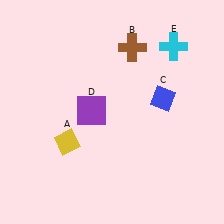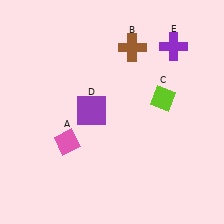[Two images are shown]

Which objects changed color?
A changed from yellow to pink. C changed from blue to lime. E changed from cyan to purple.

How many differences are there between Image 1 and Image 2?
There are 3 differences between the two images.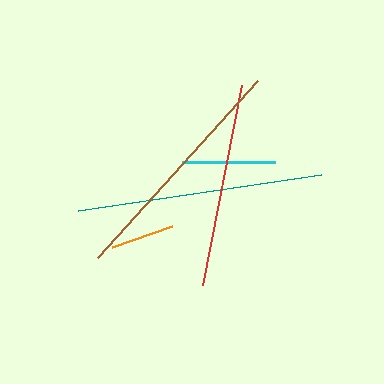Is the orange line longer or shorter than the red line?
The red line is longer than the orange line.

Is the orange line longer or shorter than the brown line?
The brown line is longer than the orange line.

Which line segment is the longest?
The teal line is the longest at approximately 246 pixels.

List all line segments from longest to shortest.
From longest to shortest: teal, brown, red, cyan, orange.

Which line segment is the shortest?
The orange line is the shortest at approximately 63 pixels.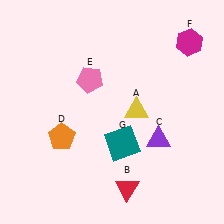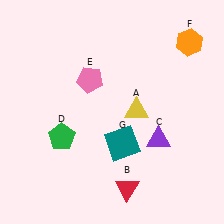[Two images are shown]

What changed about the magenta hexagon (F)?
In Image 1, F is magenta. In Image 2, it changed to orange.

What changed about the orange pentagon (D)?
In Image 1, D is orange. In Image 2, it changed to green.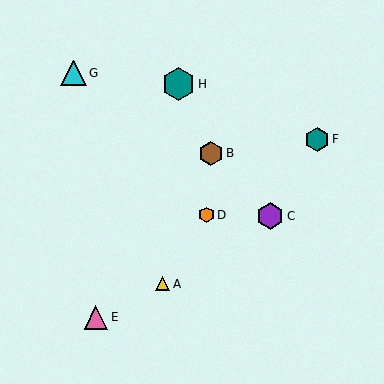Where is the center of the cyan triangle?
The center of the cyan triangle is at (74, 73).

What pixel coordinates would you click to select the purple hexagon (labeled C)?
Click at (270, 216) to select the purple hexagon C.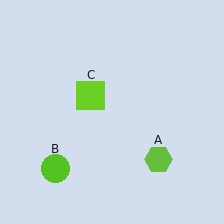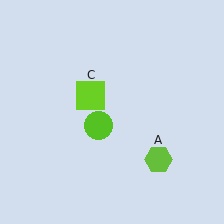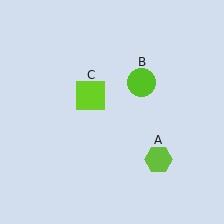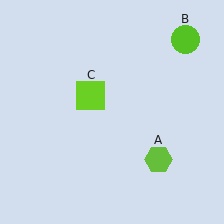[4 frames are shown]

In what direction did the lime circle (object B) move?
The lime circle (object B) moved up and to the right.